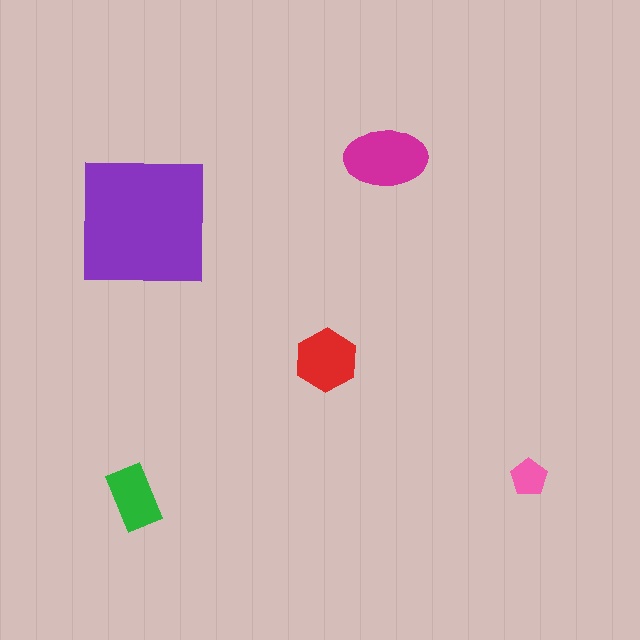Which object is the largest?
The purple square.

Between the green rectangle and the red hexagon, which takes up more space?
The red hexagon.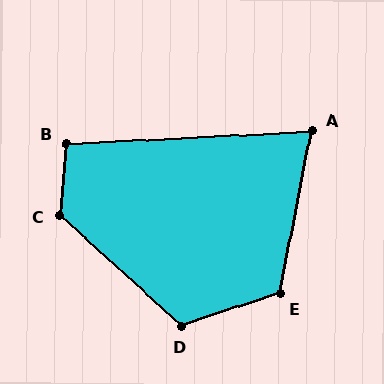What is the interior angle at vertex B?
Approximately 99 degrees (obtuse).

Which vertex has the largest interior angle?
C, at approximately 127 degrees.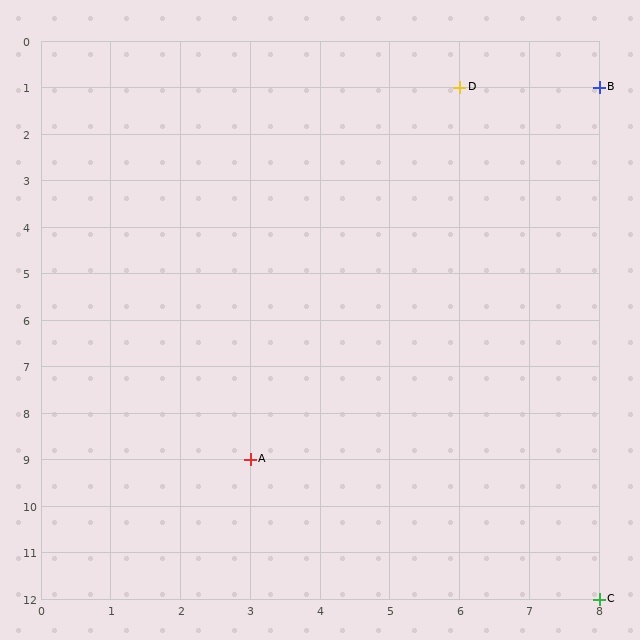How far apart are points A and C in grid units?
Points A and C are 5 columns and 3 rows apart (about 5.8 grid units diagonally).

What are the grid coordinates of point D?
Point D is at grid coordinates (6, 1).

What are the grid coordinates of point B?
Point B is at grid coordinates (8, 1).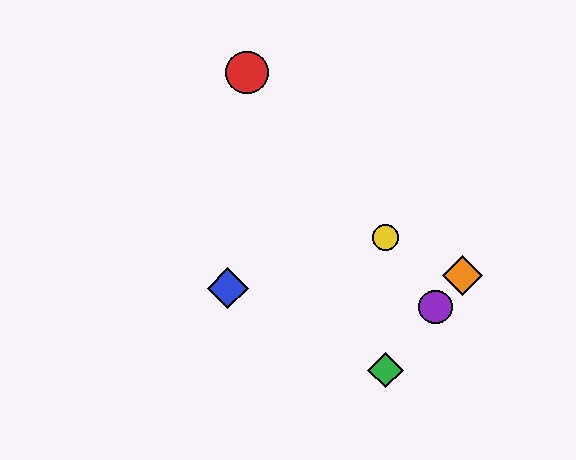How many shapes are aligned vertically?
2 shapes (the green diamond, the yellow circle) are aligned vertically.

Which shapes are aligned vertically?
The green diamond, the yellow circle are aligned vertically.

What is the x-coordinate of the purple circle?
The purple circle is at x≈435.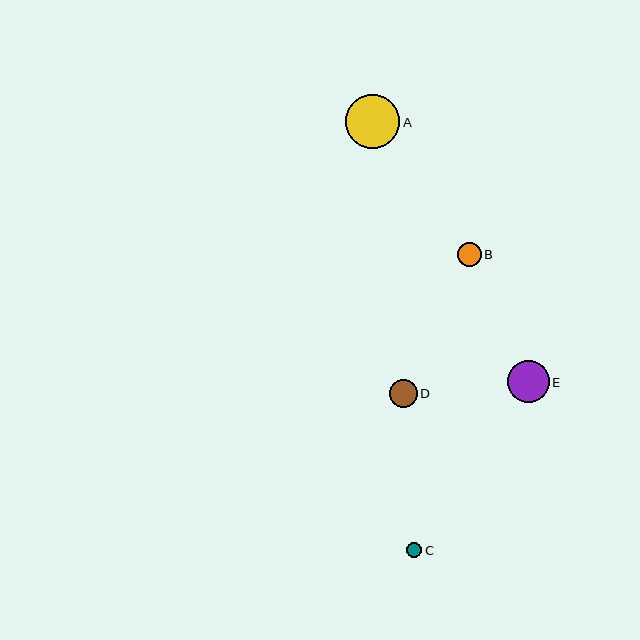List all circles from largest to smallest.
From largest to smallest: A, E, D, B, C.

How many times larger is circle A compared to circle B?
Circle A is approximately 2.2 times the size of circle B.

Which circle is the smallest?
Circle C is the smallest with a size of approximately 15 pixels.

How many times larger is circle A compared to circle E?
Circle A is approximately 1.3 times the size of circle E.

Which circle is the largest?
Circle A is the largest with a size of approximately 54 pixels.